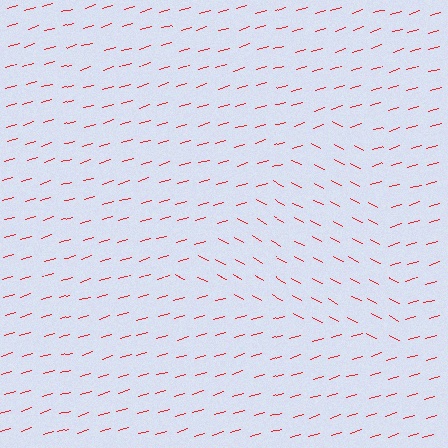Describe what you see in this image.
The image is filled with small red line segments. A triangle region in the image has lines oriented differently from the surrounding lines, creating a visible texture boundary.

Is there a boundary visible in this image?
Yes, there is a texture boundary formed by a change in line orientation.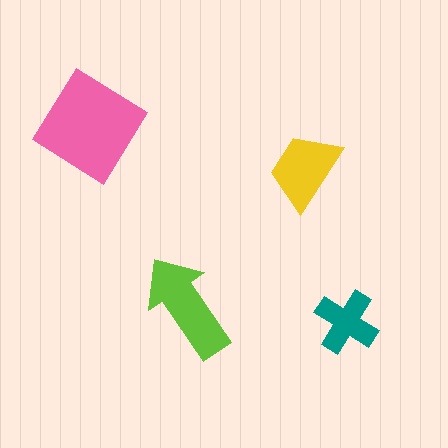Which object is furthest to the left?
The pink diamond is leftmost.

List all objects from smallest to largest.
The teal cross, the yellow trapezoid, the lime arrow, the pink diamond.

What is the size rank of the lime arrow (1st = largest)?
2nd.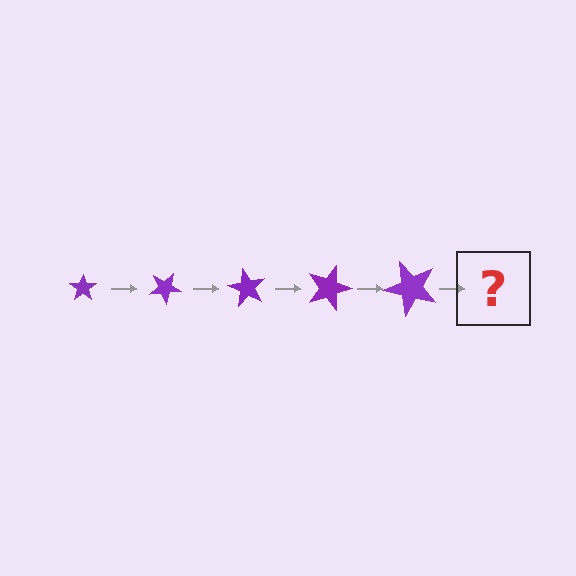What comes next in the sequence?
The next element should be a star, larger than the previous one and rotated 150 degrees from the start.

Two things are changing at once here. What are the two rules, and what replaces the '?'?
The two rules are that the star grows larger each step and it rotates 30 degrees each step. The '?' should be a star, larger than the previous one and rotated 150 degrees from the start.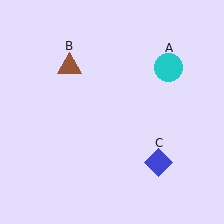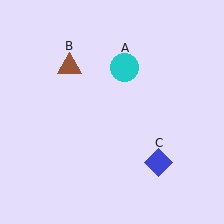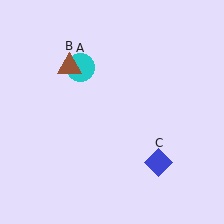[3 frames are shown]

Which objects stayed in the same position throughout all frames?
Brown triangle (object B) and blue diamond (object C) remained stationary.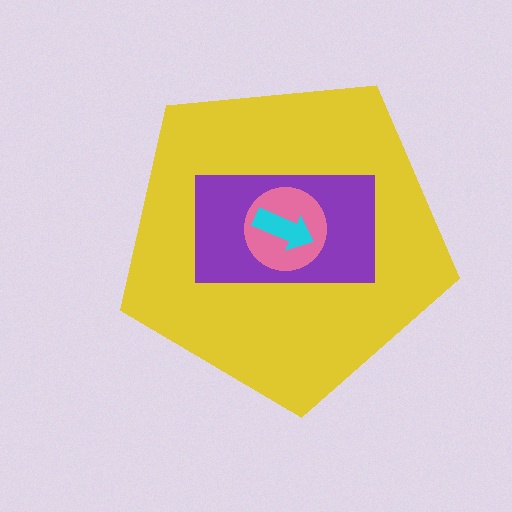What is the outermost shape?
The yellow pentagon.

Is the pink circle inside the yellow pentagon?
Yes.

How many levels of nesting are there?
4.